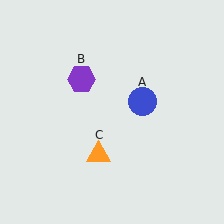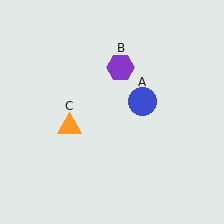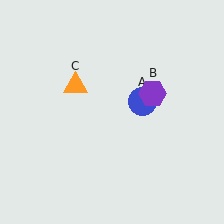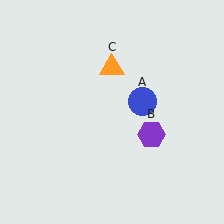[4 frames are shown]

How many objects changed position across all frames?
2 objects changed position: purple hexagon (object B), orange triangle (object C).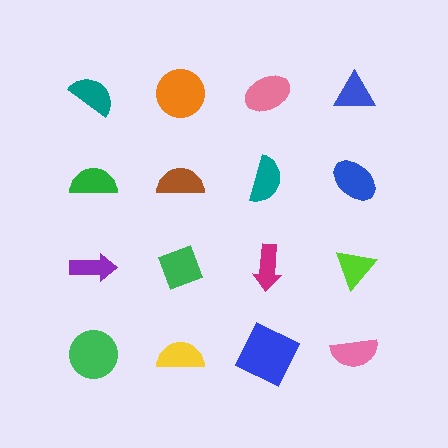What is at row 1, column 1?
A teal semicircle.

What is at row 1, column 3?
A pink ellipse.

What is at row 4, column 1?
A green circle.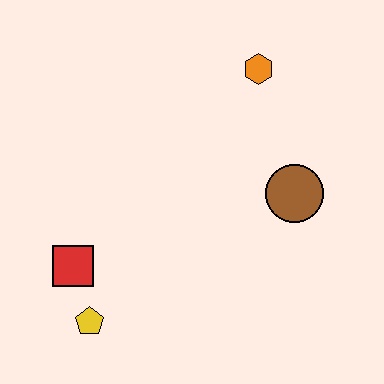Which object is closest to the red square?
The yellow pentagon is closest to the red square.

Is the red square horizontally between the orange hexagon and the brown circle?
No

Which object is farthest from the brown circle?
The yellow pentagon is farthest from the brown circle.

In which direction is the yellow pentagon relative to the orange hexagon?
The yellow pentagon is below the orange hexagon.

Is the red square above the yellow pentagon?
Yes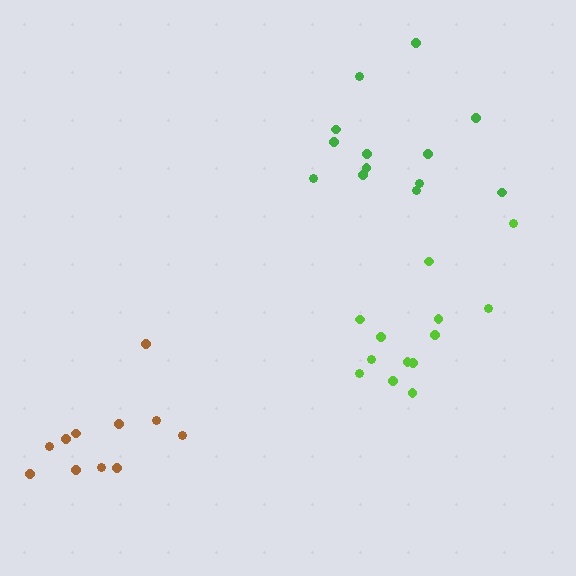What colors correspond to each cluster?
The clusters are colored: green, lime, brown.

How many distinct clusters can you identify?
There are 3 distinct clusters.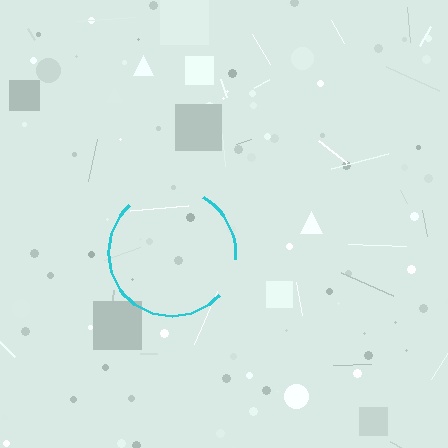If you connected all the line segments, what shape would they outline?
They would outline a circle.